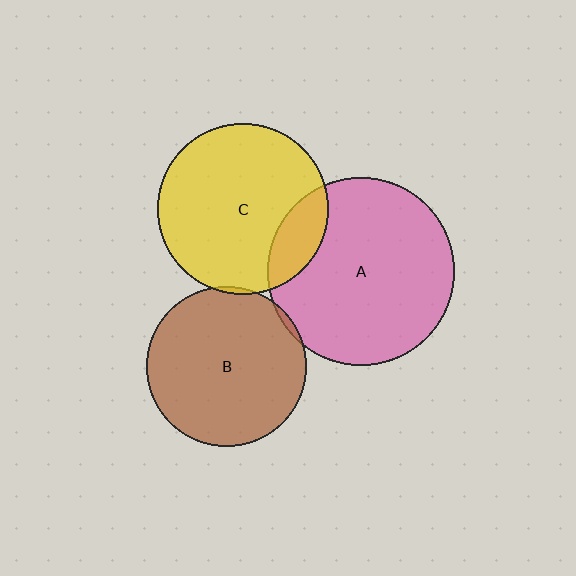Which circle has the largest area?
Circle A (pink).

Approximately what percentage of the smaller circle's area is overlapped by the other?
Approximately 5%.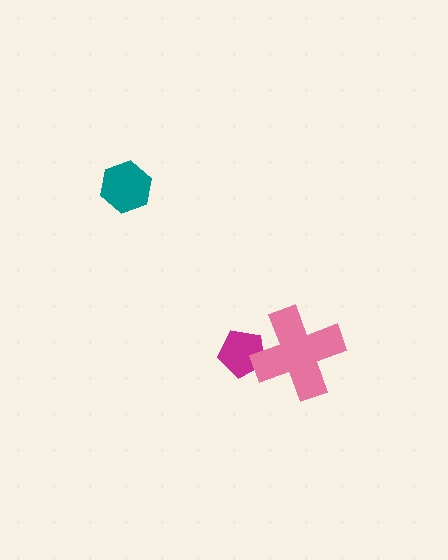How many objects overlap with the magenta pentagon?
1 object overlaps with the magenta pentagon.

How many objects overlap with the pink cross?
1 object overlaps with the pink cross.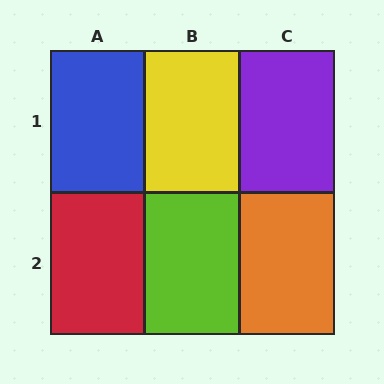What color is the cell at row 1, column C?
Purple.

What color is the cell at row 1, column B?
Yellow.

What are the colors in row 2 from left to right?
Red, lime, orange.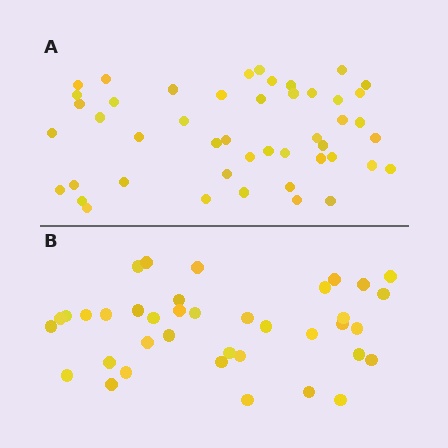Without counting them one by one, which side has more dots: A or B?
Region A (the top region) has more dots.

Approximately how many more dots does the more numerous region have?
Region A has roughly 8 or so more dots than region B.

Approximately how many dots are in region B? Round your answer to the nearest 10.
About 40 dots. (The exact count is 38, which rounds to 40.)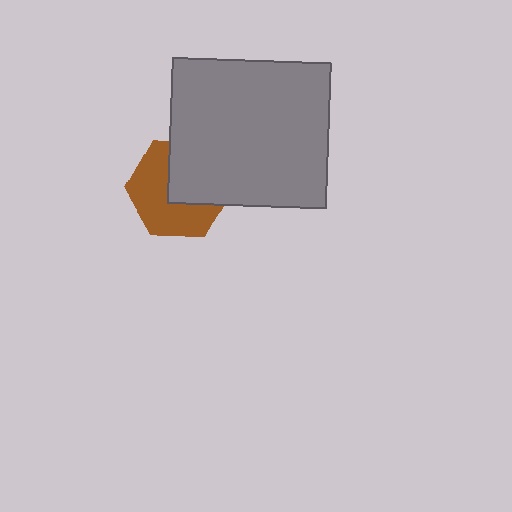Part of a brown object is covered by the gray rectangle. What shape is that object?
It is a hexagon.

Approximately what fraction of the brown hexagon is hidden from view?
Roughly 44% of the brown hexagon is hidden behind the gray rectangle.